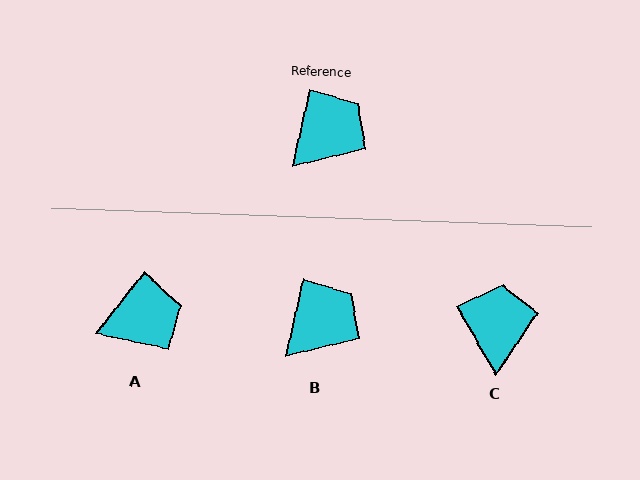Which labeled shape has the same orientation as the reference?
B.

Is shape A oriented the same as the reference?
No, it is off by about 25 degrees.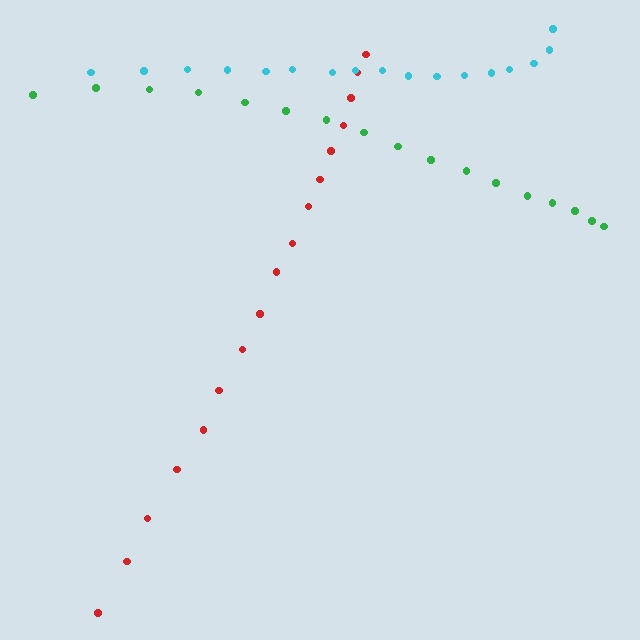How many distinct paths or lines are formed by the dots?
There are 3 distinct paths.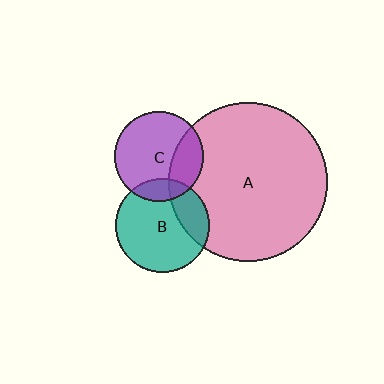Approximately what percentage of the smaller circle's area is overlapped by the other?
Approximately 15%.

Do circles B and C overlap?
Yes.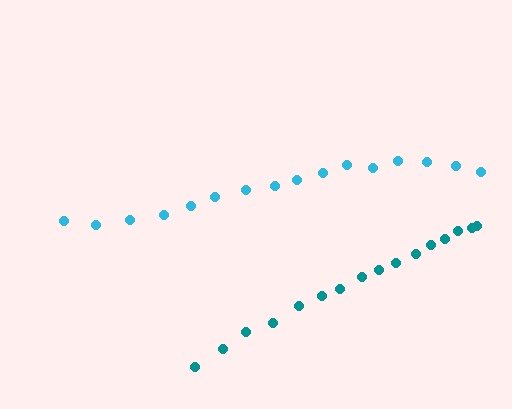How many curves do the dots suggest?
There are 2 distinct paths.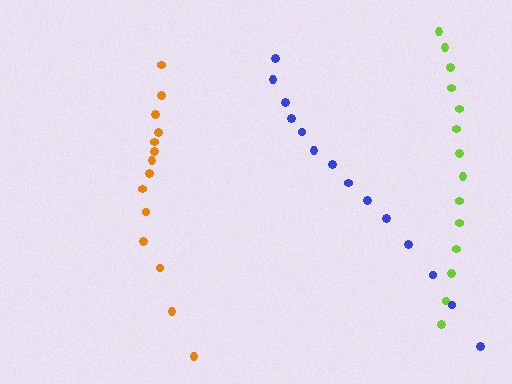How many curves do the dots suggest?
There are 3 distinct paths.